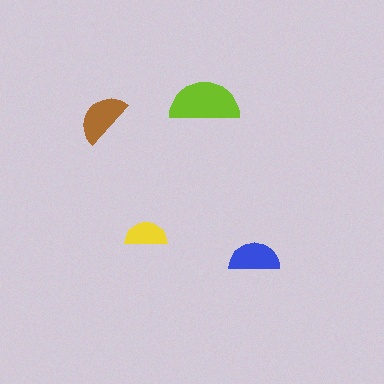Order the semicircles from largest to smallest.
the lime one, the brown one, the blue one, the yellow one.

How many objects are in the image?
There are 4 objects in the image.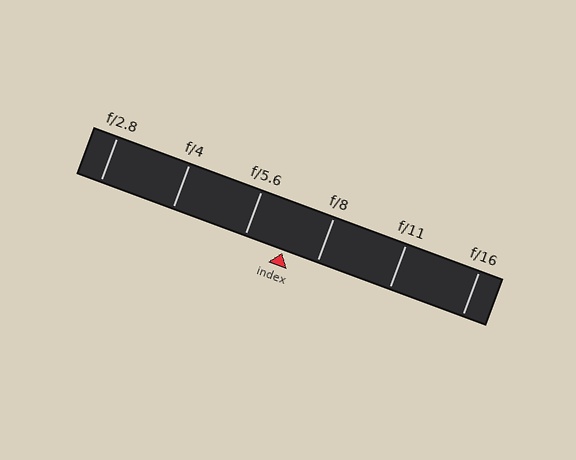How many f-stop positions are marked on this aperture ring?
There are 6 f-stop positions marked.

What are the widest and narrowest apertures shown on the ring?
The widest aperture shown is f/2.8 and the narrowest is f/16.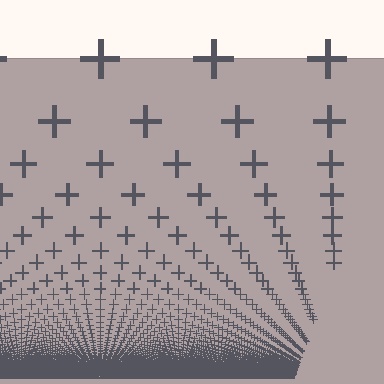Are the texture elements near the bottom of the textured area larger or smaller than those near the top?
Smaller. The gradient is inverted — elements near the bottom are smaller and denser.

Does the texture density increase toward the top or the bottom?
Density increases toward the bottom.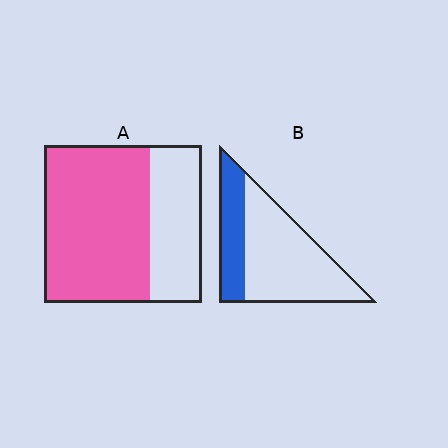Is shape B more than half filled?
No.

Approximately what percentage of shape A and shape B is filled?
A is approximately 65% and B is approximately 30%.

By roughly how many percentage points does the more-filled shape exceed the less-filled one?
By roughly 35 percentage points (A over B).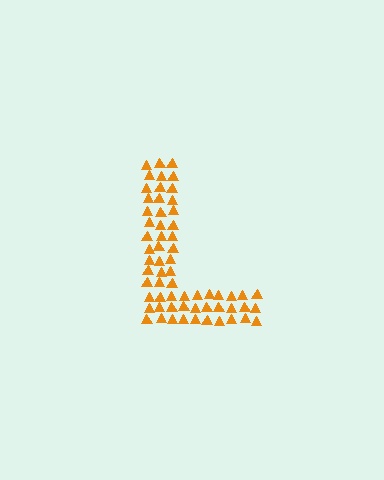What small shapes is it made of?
It is made of small triangles.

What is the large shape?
The large shape is the letter L.